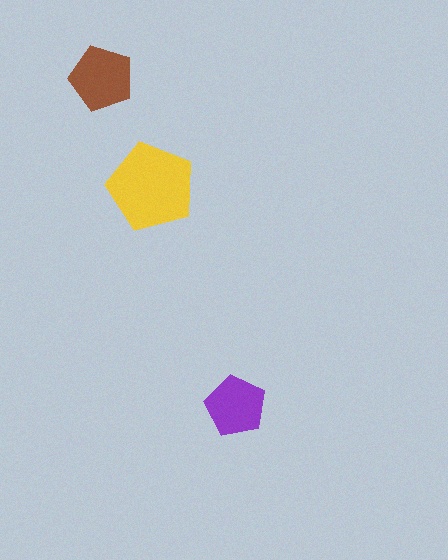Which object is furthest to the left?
The brown pentagon is leftmost.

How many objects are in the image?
There are 3 objects in the image.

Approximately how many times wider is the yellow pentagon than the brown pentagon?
About 1.5 times wider.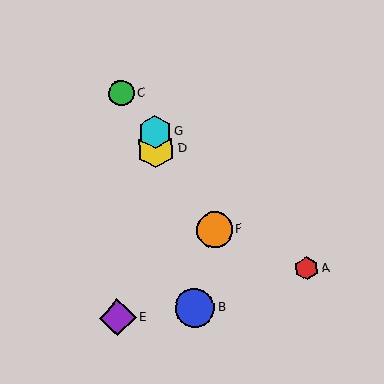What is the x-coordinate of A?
Object A is at x≈307.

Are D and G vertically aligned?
Yes, both are at x≈156.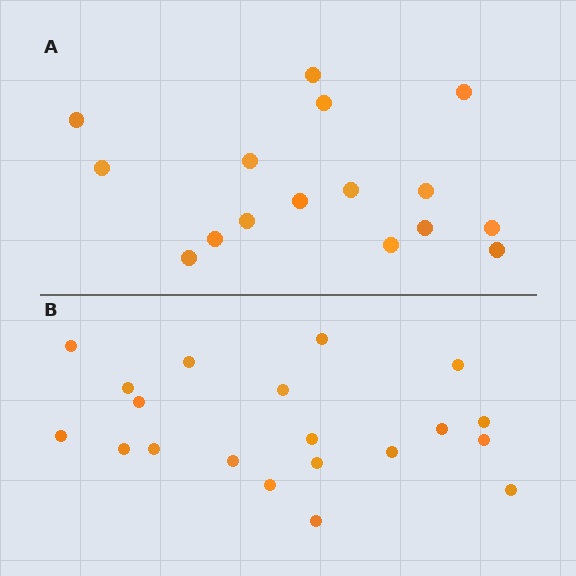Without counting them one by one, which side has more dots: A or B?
Region B (the bottom region) has more dots.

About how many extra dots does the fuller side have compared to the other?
Region B has about 4 more dots than region A.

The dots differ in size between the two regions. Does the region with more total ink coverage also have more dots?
No. Region A has more total ink coverage because its dots are larger, but region B actually contains more individual dots. Total area can be misleading — the number of items is what matters here.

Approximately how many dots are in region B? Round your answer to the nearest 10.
About 20 dots.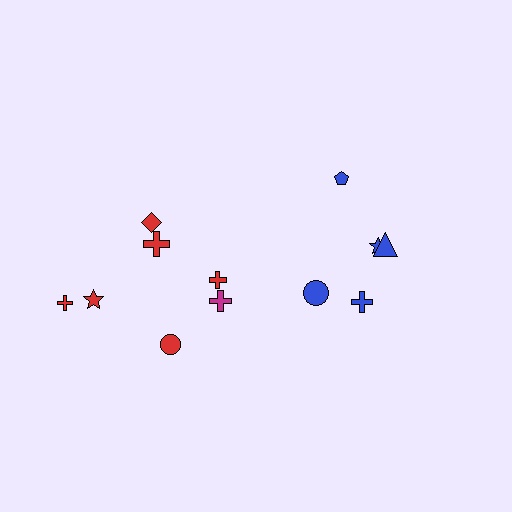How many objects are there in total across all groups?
There are 12 objects.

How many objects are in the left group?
There are 7 objects.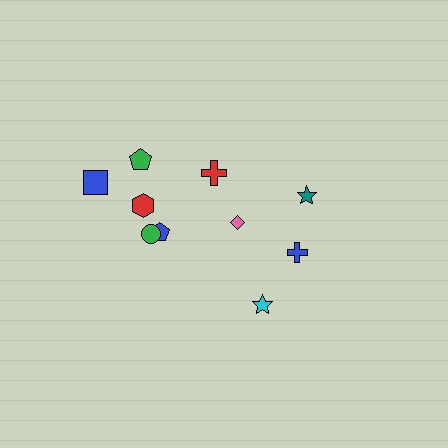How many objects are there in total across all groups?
There are 10 objects.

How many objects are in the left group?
There are 6 objects.